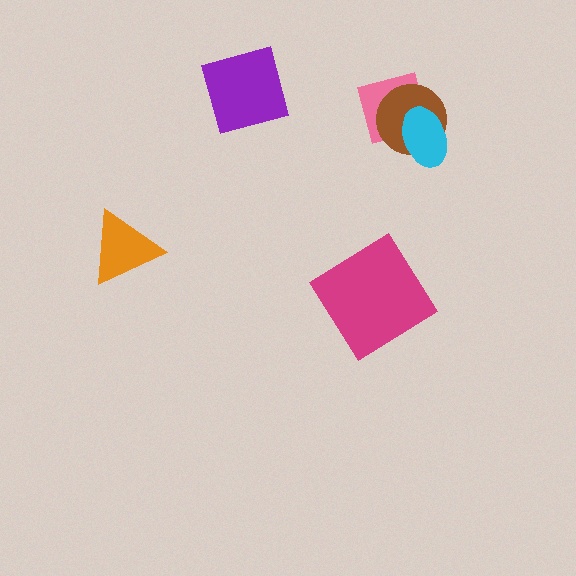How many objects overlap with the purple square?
0 objects overlap with the purple square.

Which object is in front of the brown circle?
The cyan ellipse is in front of the brown circle.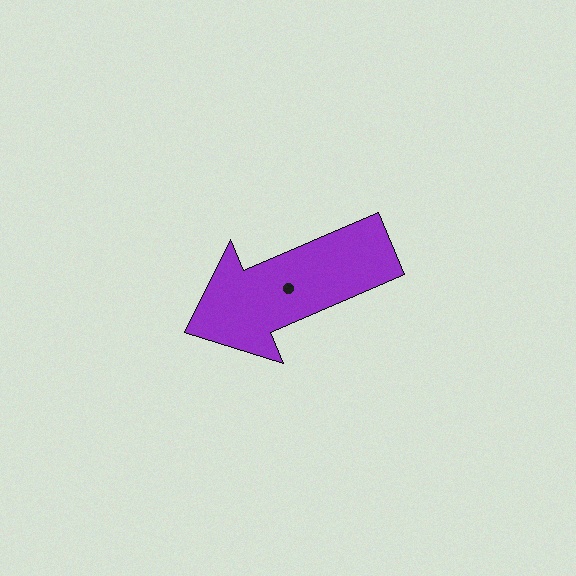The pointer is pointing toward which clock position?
Roughly 8 o'clock.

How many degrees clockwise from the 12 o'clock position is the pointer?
Approximately 247 degrees.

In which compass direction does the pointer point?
Southwest.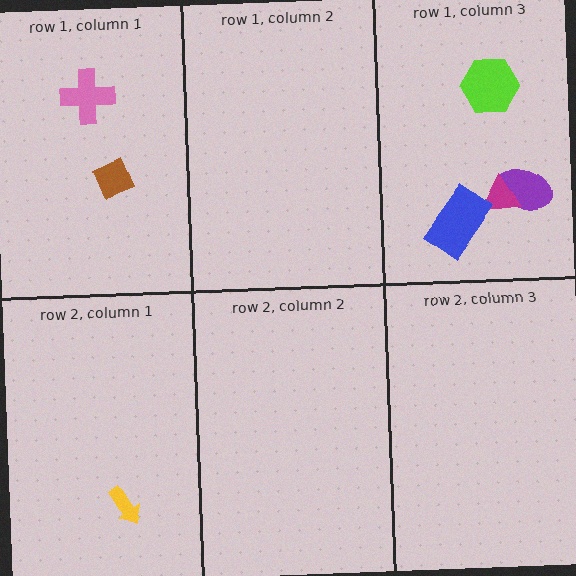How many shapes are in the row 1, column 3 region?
4.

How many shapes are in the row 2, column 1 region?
1.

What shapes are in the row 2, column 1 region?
The yellow arrow.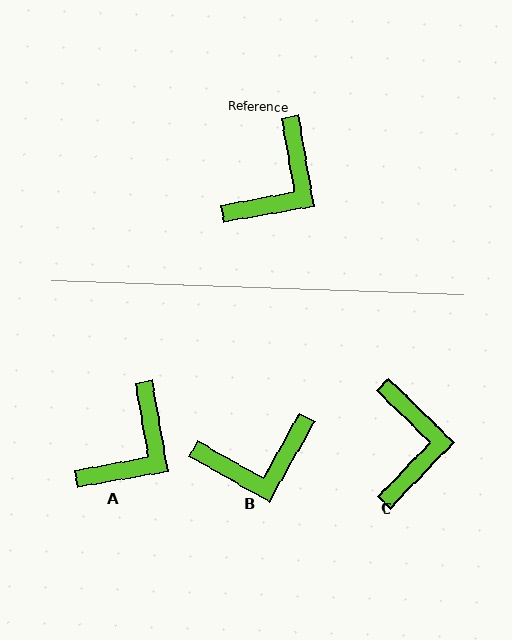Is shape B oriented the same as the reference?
No, it is off by about 40 degrees.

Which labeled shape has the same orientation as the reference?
A.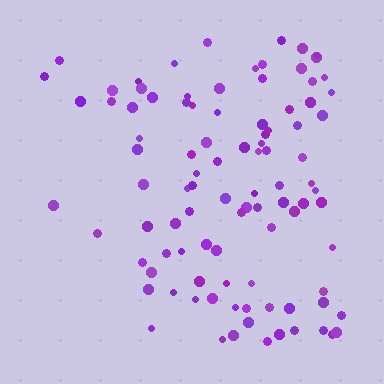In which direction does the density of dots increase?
From left to right, with the right side densest.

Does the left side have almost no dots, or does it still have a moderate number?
Still a moderate number, just noticeably fewer than the right.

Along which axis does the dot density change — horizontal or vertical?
Horizontal.